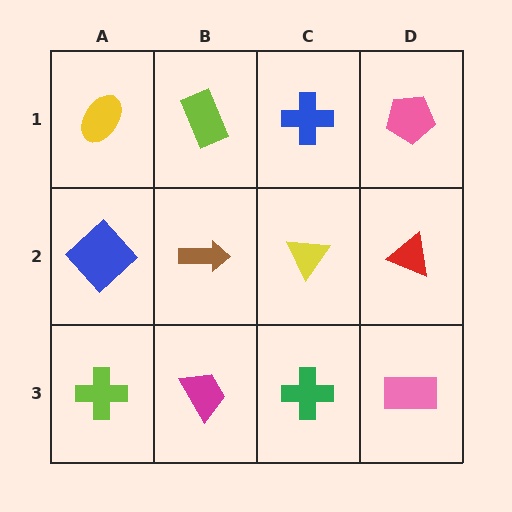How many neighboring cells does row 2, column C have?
4.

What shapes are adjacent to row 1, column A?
A blue diamond (row 2, column A), a lime rectangle (row 1, column B).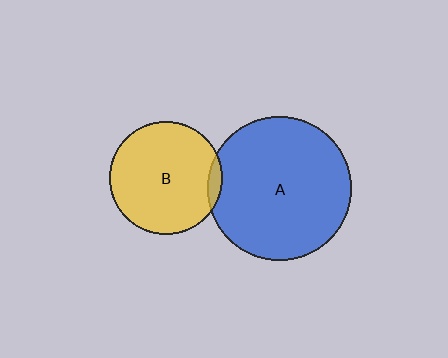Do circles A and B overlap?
Yes.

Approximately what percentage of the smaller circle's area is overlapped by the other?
Approximately 5%.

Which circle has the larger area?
Circle A (blue).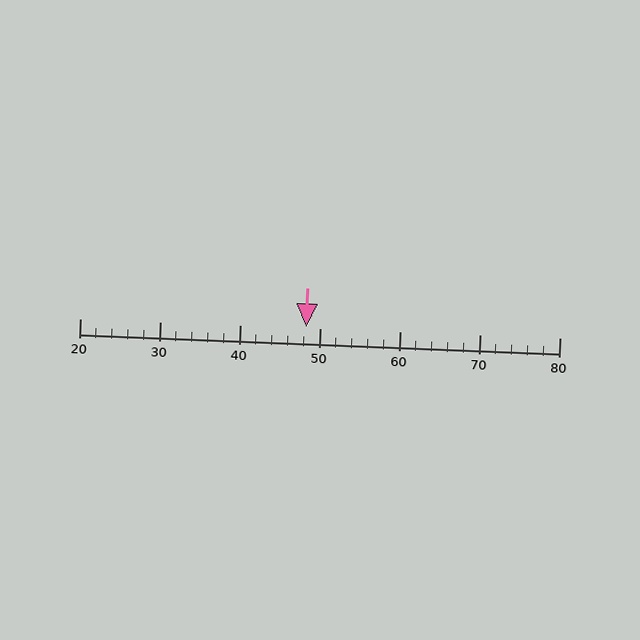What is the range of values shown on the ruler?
The ruler shows values from 20 to 80.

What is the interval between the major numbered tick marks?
The major tick marks are spaced 10 units apart.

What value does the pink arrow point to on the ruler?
The pink arrow points to approximately 48.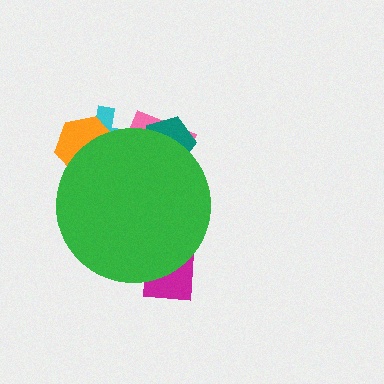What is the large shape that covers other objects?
A green circle.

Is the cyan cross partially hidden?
Yes, the cyan cross is partially hidden behind the green circle.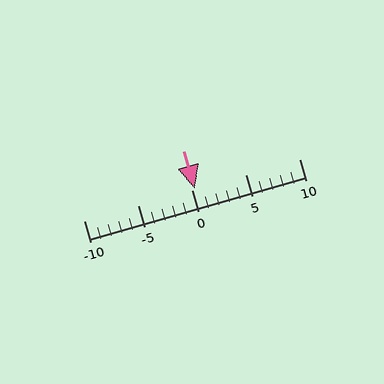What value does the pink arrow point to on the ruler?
The pink arrow points to approximately 0.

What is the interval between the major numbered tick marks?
The major tick marks are spaced 5 units apart.